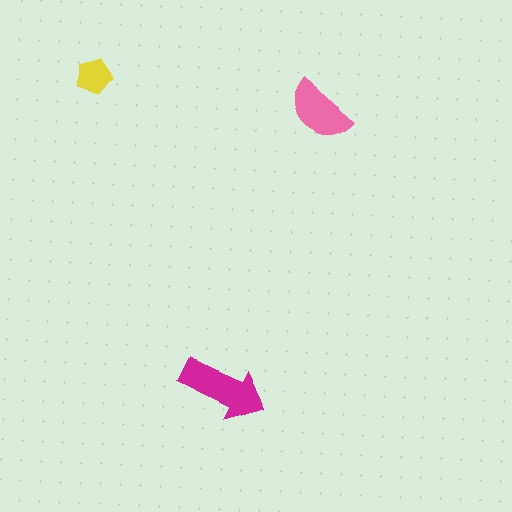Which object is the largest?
The magenta arrow.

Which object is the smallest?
The yellow pentagon.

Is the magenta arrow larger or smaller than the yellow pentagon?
Larger.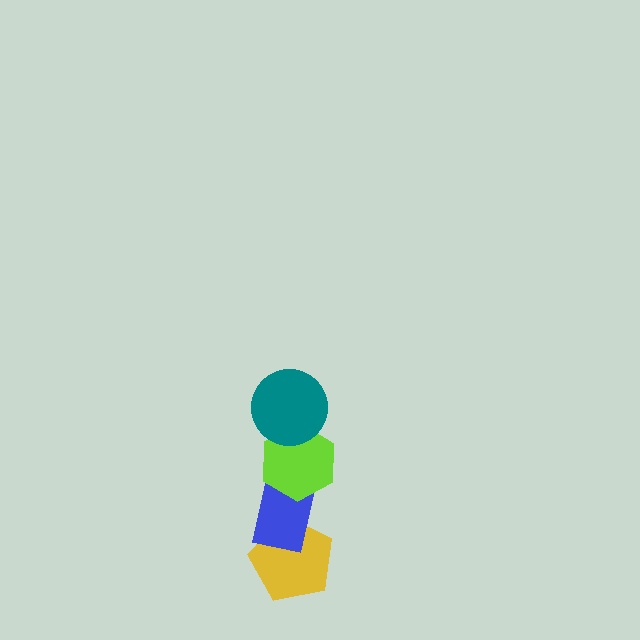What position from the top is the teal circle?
The teal circle is 1st from the top.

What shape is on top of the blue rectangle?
The lime hexagon is on top of the blue rectangle.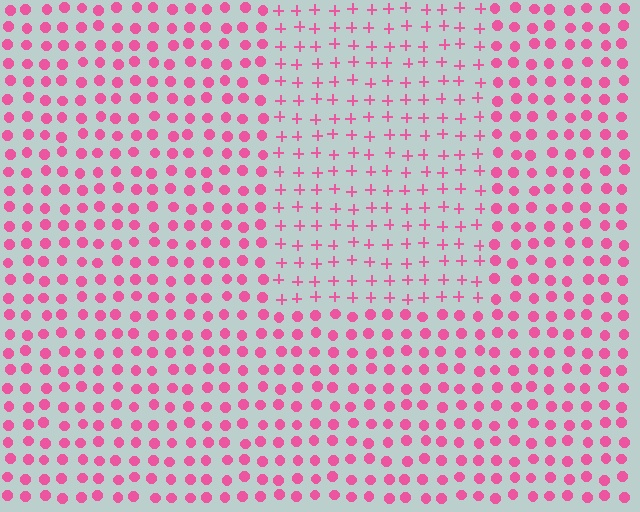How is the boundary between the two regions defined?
The boundary is defined by a change in element shape: plus signs inside vs. circles outside. All elements share the same color and spacing.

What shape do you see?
I see a rectangle.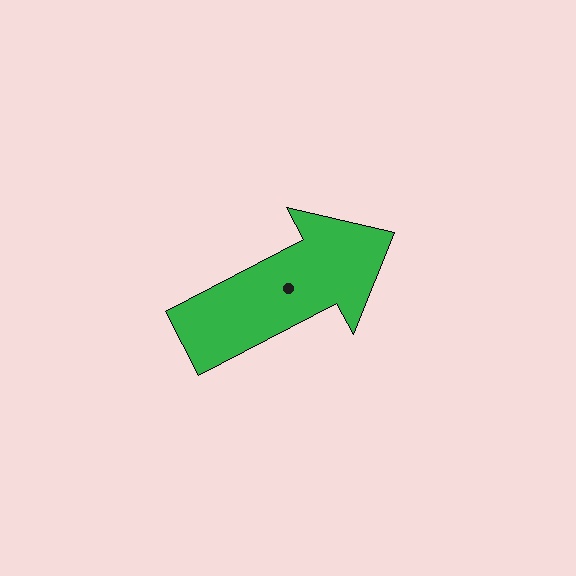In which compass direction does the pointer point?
Northeast.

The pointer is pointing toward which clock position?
Roughly 2 o'clock.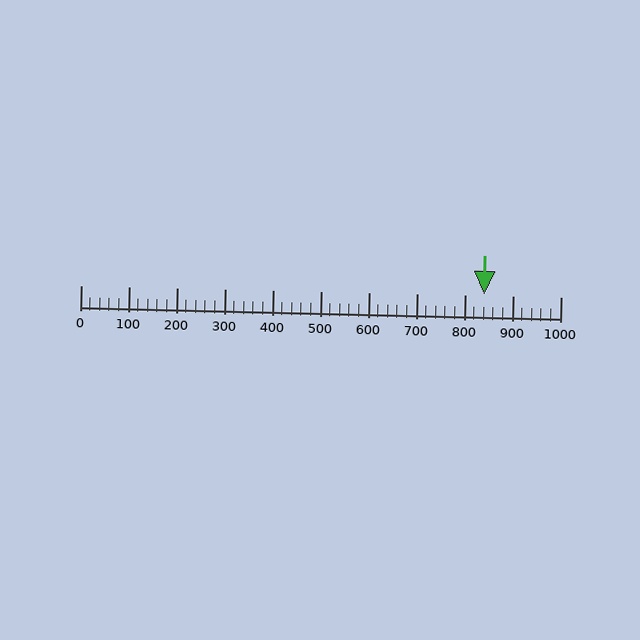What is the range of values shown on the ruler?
The ruler shows values from 0 to 1000.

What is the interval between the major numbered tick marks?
The major tick marks are spaced 100 units apart.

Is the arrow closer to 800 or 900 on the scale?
The arrow is closer to 800.